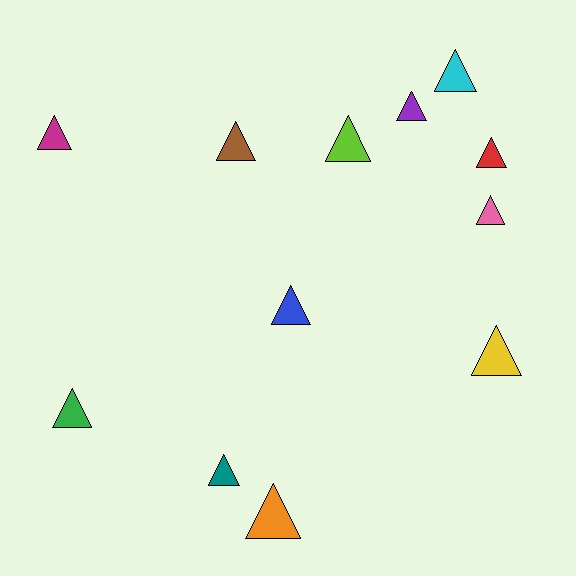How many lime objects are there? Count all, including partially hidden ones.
There is 1 lime object.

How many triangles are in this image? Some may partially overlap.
There are 12 triangles.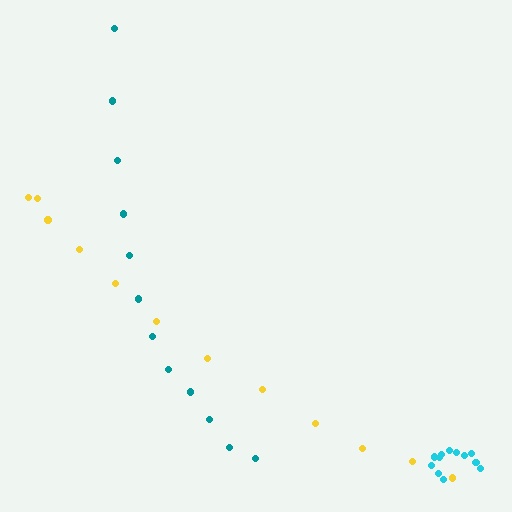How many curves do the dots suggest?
There are 3 distinct paths.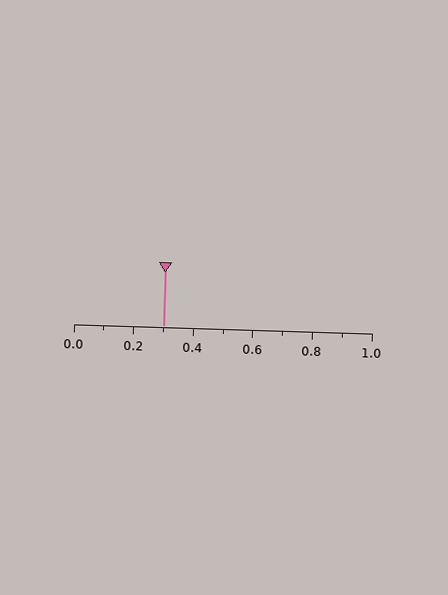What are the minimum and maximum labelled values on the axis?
The axis runs from 0.0 to 1.0.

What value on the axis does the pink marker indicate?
The marker indicates approximately 0.3.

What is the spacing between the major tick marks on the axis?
The major ticks are spaced 0.2 apart.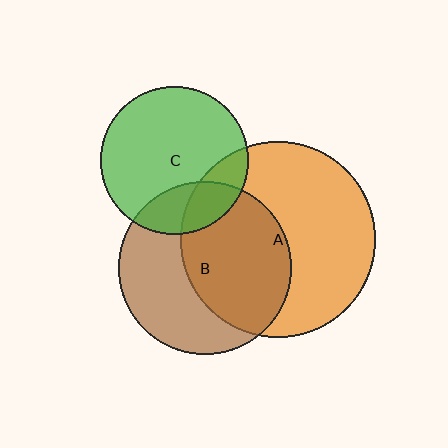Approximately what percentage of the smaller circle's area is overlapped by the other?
Approximately 25%.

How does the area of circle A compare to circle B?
Approximately 1.3 times.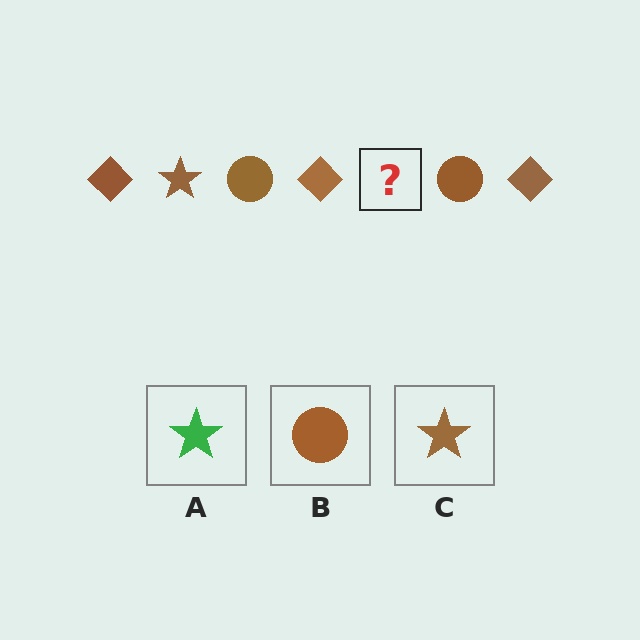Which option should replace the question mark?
Option C.